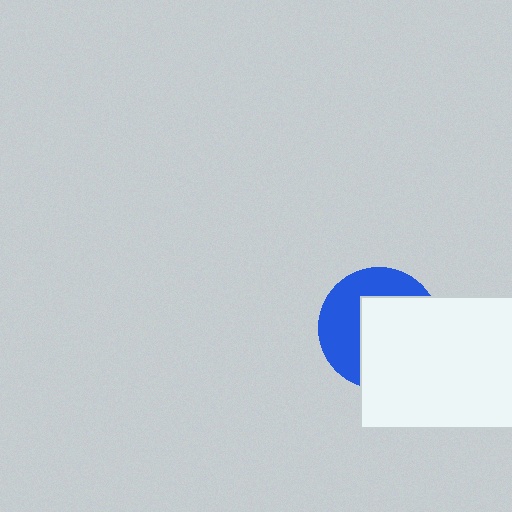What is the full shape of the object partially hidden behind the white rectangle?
The partially hidden object is a blue circle.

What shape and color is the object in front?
The object in front is a white rectangle.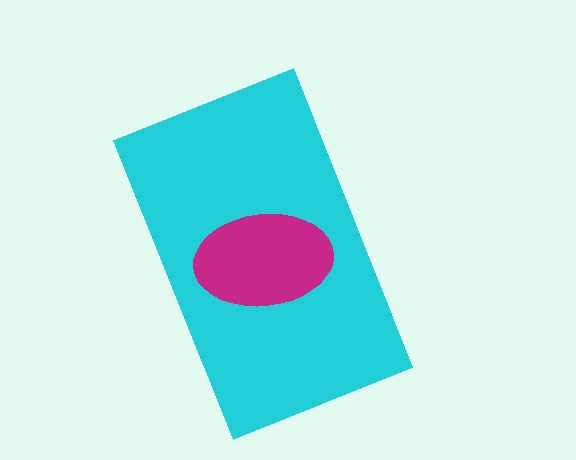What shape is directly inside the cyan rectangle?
The magenta ellipse.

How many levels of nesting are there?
2.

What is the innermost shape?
The magenta ellipse.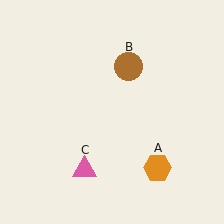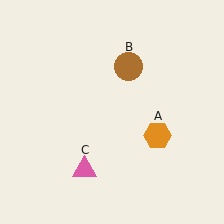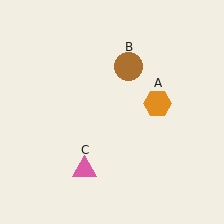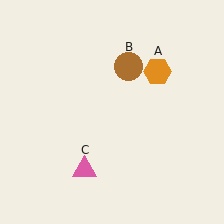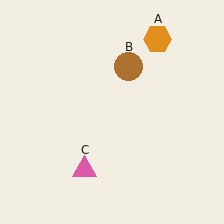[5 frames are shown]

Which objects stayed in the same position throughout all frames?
Brown circle (object B) and pink triangle (object C) remained stationary.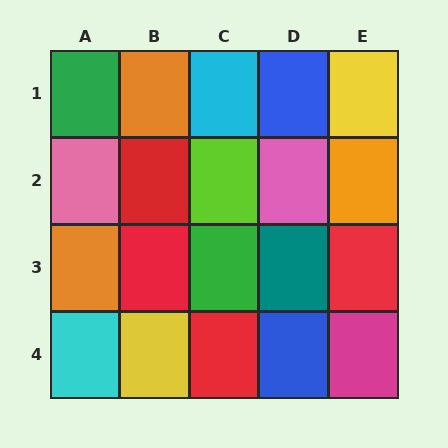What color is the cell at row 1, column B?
Orange.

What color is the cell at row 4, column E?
Magenta.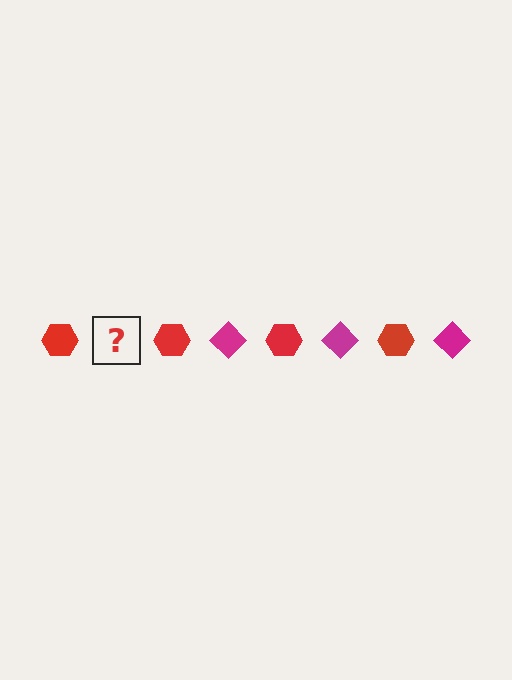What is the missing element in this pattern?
The missing element is a magenta diamond.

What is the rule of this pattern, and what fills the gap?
The rule is that the pattern alternates between red hexagon and magenta diamond. The gap should be filled with a magenta diamond.